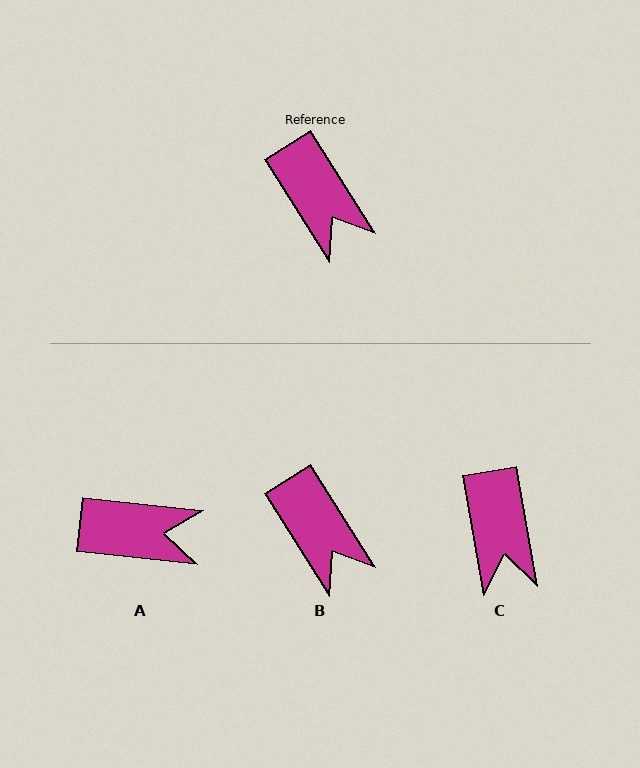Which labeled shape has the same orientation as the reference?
B.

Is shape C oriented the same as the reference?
No, it is off by about 22 degrees.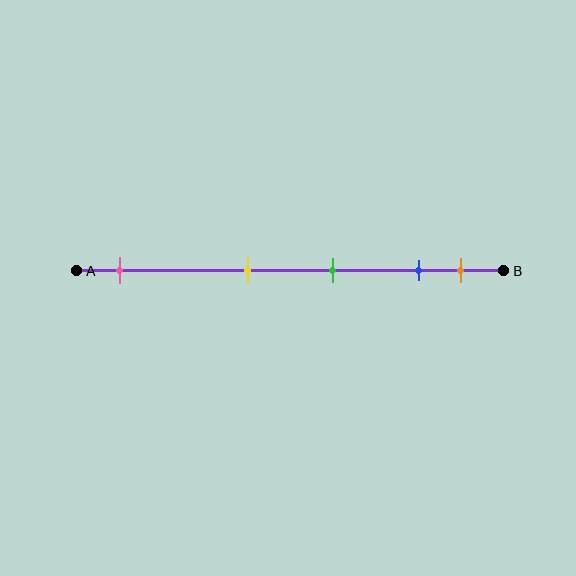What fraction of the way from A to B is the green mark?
The green mark is approximately 60% (0.6) of the way from A to B.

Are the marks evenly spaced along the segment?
No, the marks are not evenly spaced.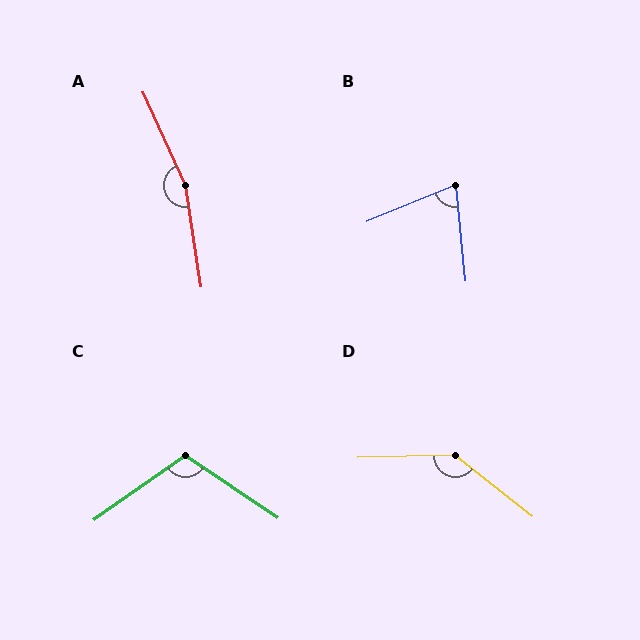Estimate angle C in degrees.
Approximately 111 degrees.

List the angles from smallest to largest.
B (73°), C (111°), D (140°), A (164°).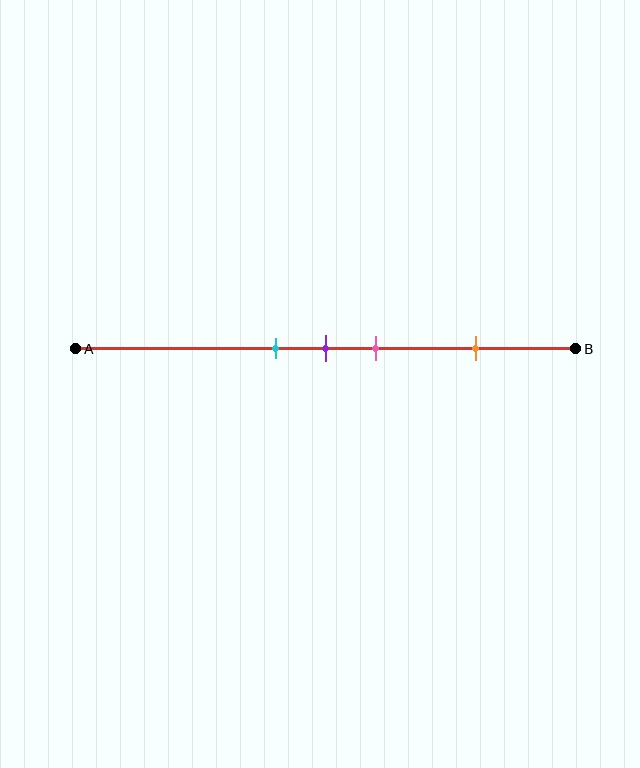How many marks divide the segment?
There are 4 marks dividing the segment.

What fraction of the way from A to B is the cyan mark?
The cyan mark is approximately 40% (0.4) of the way from A to B.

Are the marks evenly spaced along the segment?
No, the marks are not evenly spaced.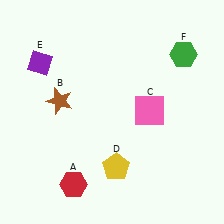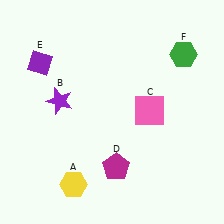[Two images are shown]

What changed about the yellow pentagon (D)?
In Image 1, D is yellow. In Image 2, it changed to magenta.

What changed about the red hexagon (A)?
In Image 1, A is red. In Image 2, it changed to yellow.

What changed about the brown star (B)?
In Image 1, B is brown. In Image 2, it changed to purple.